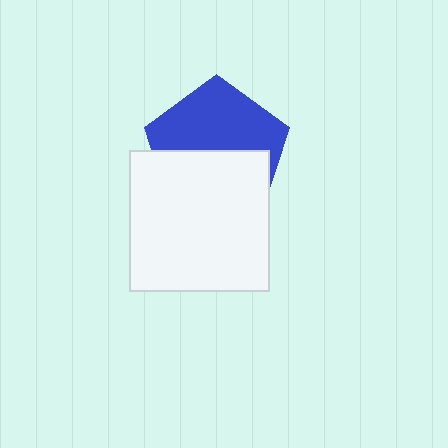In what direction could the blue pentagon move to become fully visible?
The blue pentagon could move up. That would shift it out from behind the white square entirely.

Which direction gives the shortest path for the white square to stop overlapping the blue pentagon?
Moving down gives the shortest separation.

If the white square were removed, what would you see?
You would see the complete blue pentagon.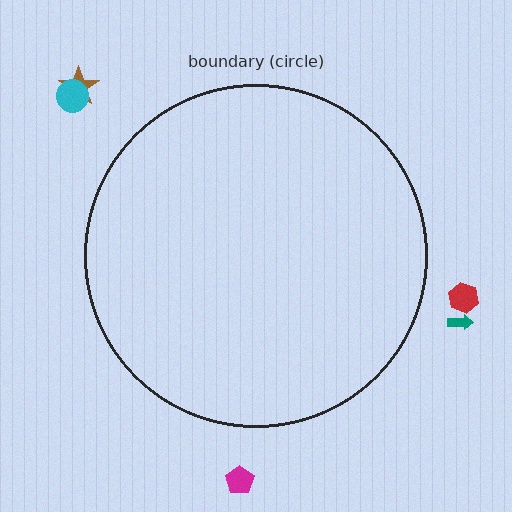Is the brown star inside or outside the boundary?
Outside.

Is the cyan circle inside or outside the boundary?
Outside.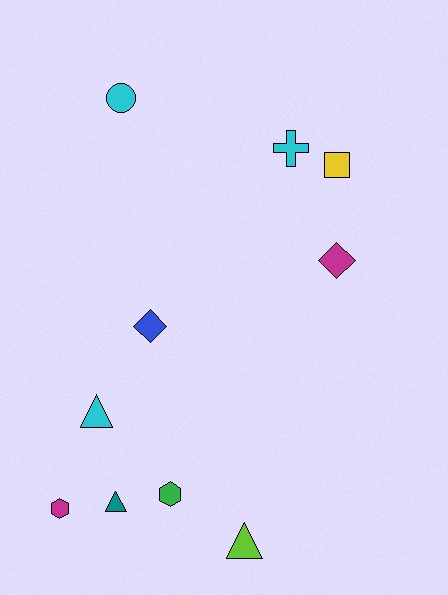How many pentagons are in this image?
There are no pentagons.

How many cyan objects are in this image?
There are 3 cyan objects.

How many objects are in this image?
There are 10 objects.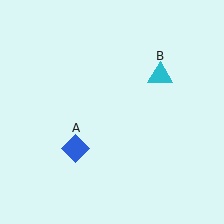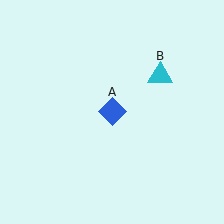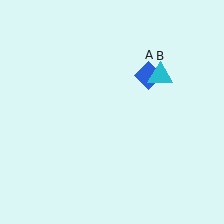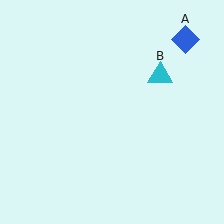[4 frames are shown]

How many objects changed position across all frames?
1 object changed position: blue diamond (object A).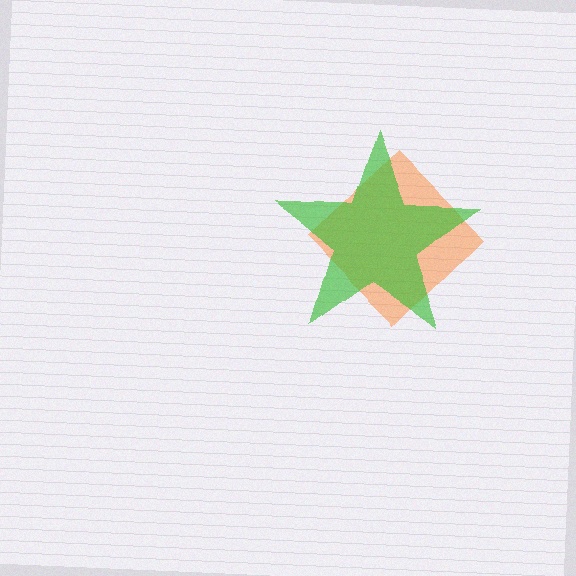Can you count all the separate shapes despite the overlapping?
Yes, there are 2 separate shapes.